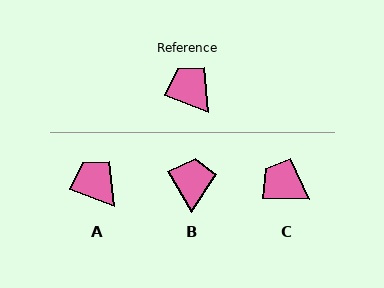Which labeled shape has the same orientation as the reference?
A.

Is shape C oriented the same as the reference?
No, it is off by about 20 degrees.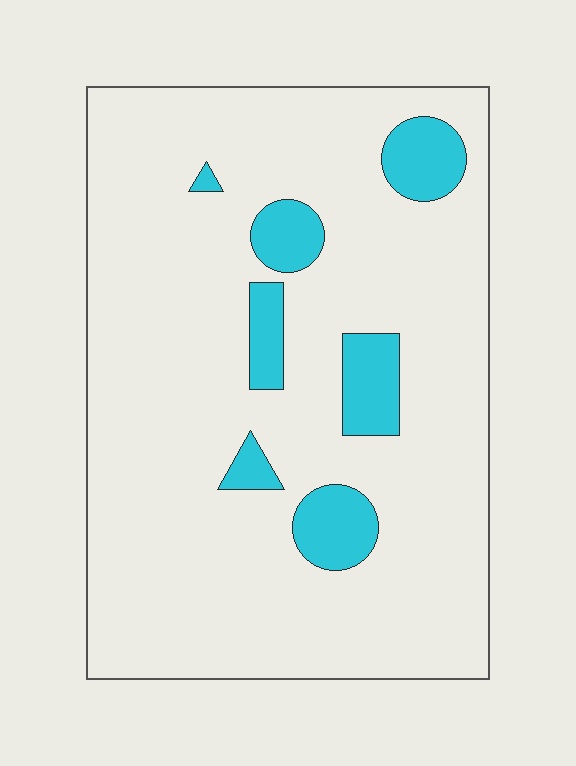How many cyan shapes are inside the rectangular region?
7.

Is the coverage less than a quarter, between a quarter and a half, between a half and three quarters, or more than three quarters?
Less than a quarter.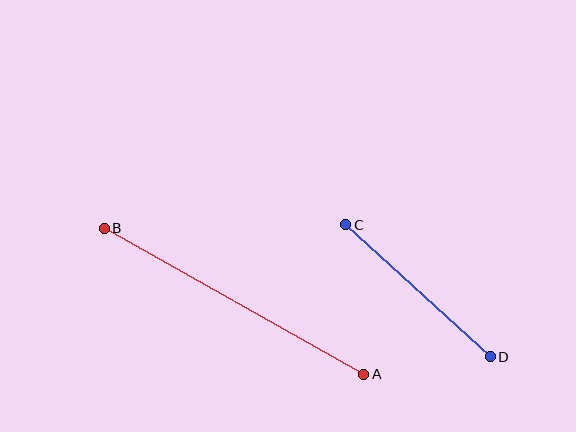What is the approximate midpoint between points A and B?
The midpoint is at approximately (234, 301) pixels.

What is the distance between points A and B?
The distance is approximately 298 pixels.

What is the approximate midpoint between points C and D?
The midpoint is at approximately (418, 291) pixels.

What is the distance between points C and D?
The distance is approximately 196 pixels.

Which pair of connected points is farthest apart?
Points A and B are farthest apart.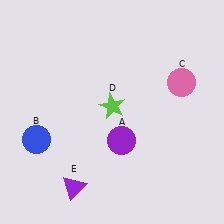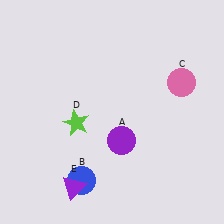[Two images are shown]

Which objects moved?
The objects that moved are: the blue circle (B), the lime star (D).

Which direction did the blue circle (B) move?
The blue circle (B) moved right.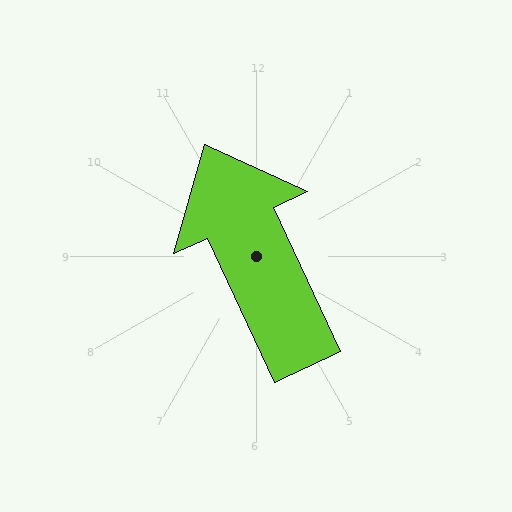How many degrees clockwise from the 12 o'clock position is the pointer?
Approximately 335 degrees.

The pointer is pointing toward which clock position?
Roughly 11 o'clock.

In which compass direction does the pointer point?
Northwest.